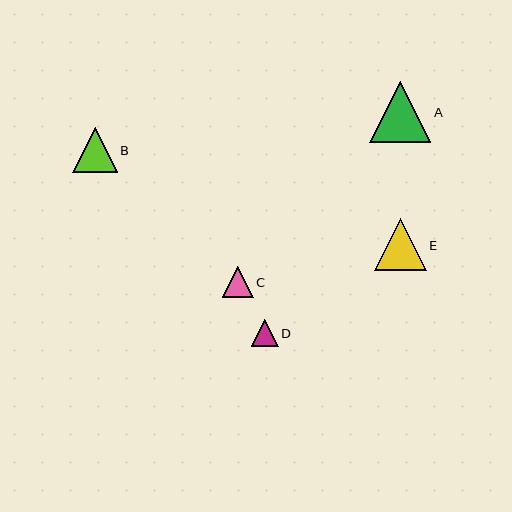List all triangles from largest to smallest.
From largest to smallest: A, E, B, C, D.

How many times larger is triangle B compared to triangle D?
Triangle B is approximately 1.7 times the size of triangle D.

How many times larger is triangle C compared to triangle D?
Triangle C is approximately 1.2 times the size of triangle D.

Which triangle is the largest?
Triangle A is the largest with a size of approximately 61 pixels.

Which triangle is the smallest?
Triangle D is the smallest with a size of approximately 27 pixels.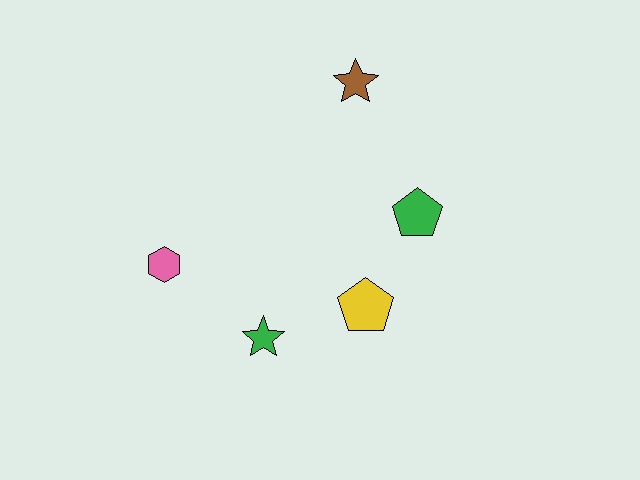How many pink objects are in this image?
There is 1 pink object.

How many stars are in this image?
There are 2 stars.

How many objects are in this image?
There are 5 objects.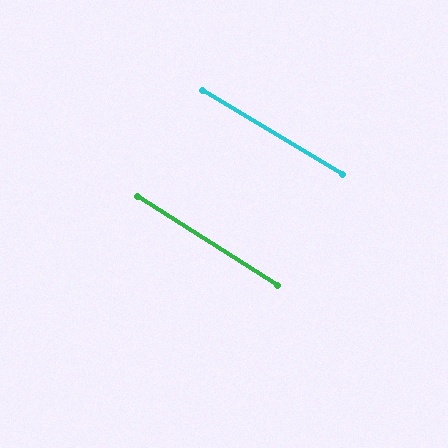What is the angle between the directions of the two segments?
Approximately 2 degrees.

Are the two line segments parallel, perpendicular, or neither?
Parallel — their directions differ by only 1.9°.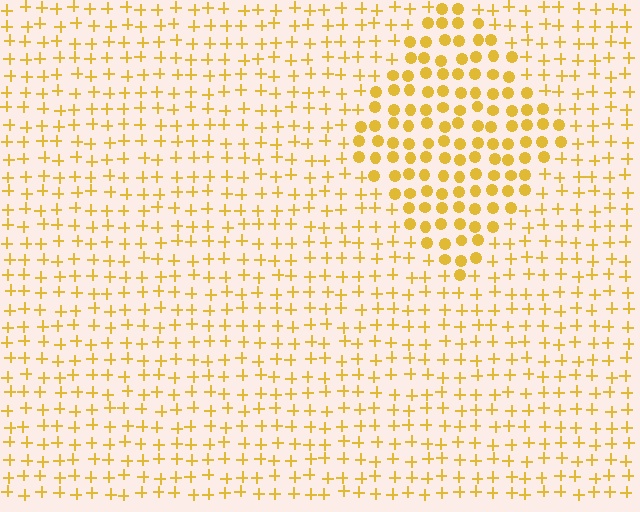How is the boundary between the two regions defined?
The boundary is defined by a change in element shape: circles inside vs. plus signs outside. All elements share the same color and spacing.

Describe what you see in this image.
The image is filled with small yellow elements arranged in a uniform grid. A diamond-shaped region contains circles, while the surrounding area contains plus signs. The boundary is defined purely by the change in element shape.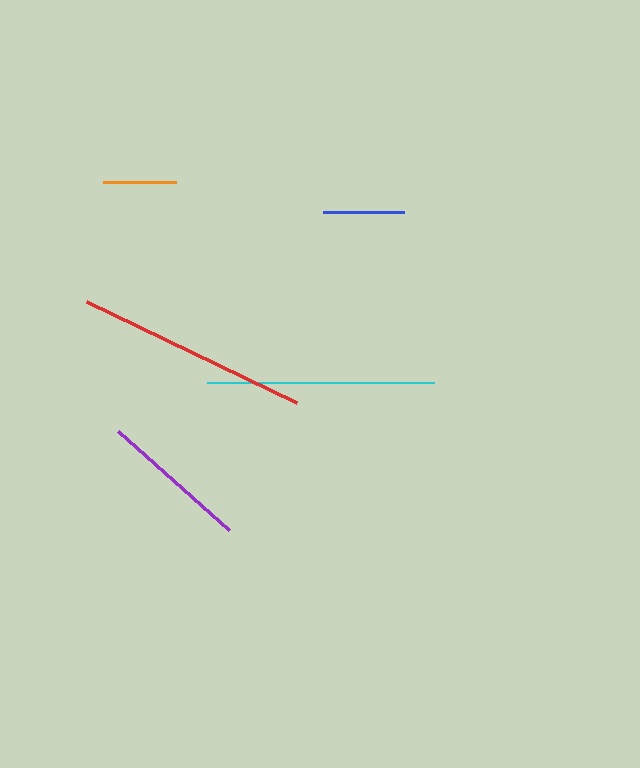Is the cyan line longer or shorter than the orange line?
The cyan line is longer than the orange line.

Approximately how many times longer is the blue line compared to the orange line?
The blue line is approximately 1.1 times the length of the orange line.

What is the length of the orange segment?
The orange segment is approximately 73 pixels long.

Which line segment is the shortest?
The orange line is the shortest at approximately 73 pixels.